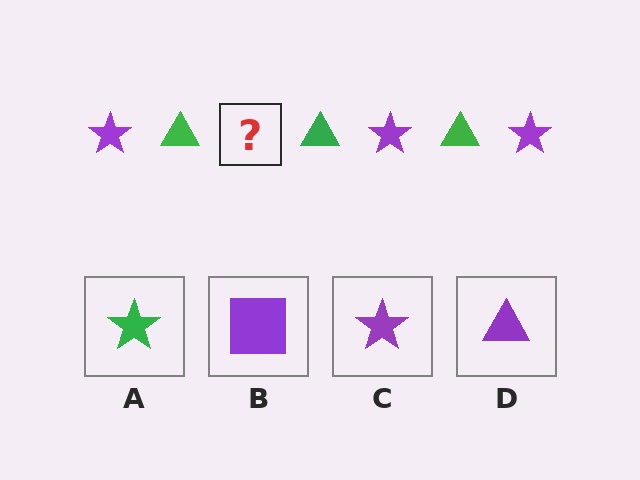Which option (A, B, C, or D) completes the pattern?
C.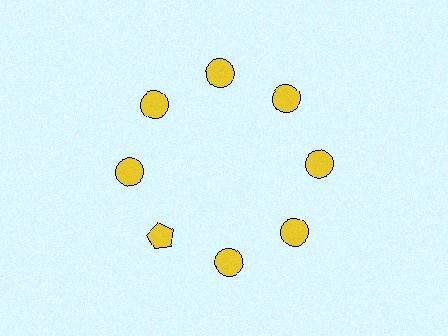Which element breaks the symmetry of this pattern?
The yellow pentagon at roughly the 8 o'clock position breaks the symmetry. All other shapes are yellow circles.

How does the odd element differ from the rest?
It has a different shape: pentagon instead of circle.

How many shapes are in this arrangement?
There are 8 shapes arranged in a ring pattern.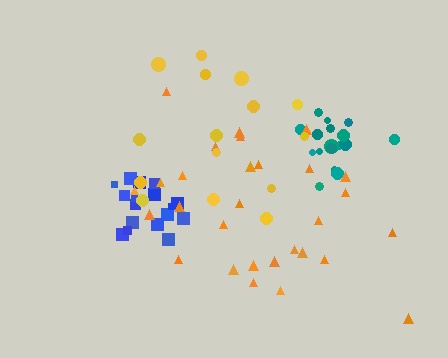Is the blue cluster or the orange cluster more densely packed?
Blue.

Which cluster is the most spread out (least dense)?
Yellow.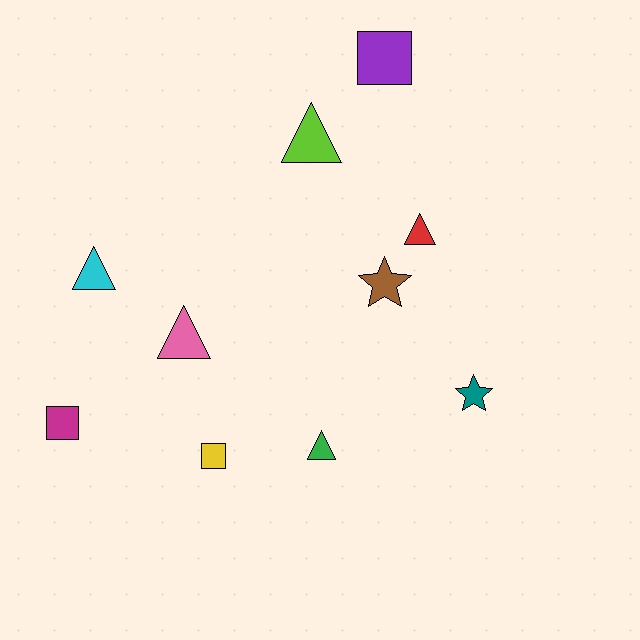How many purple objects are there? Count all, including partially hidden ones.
There is 1 purple object.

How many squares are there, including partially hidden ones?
There are 3 squares.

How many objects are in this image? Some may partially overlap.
There are 10 objects.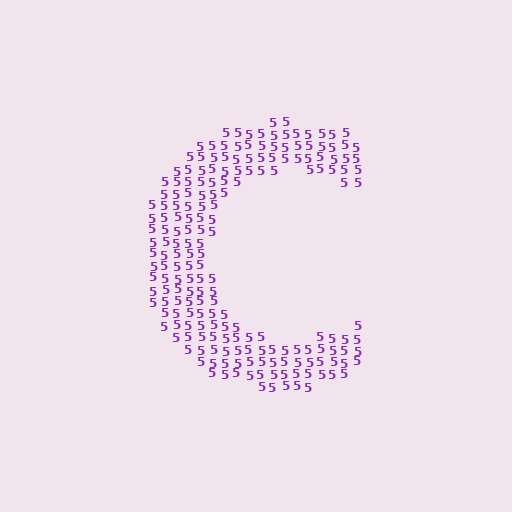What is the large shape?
The large shape is the letter C.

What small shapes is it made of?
It is made of small digit 5's.